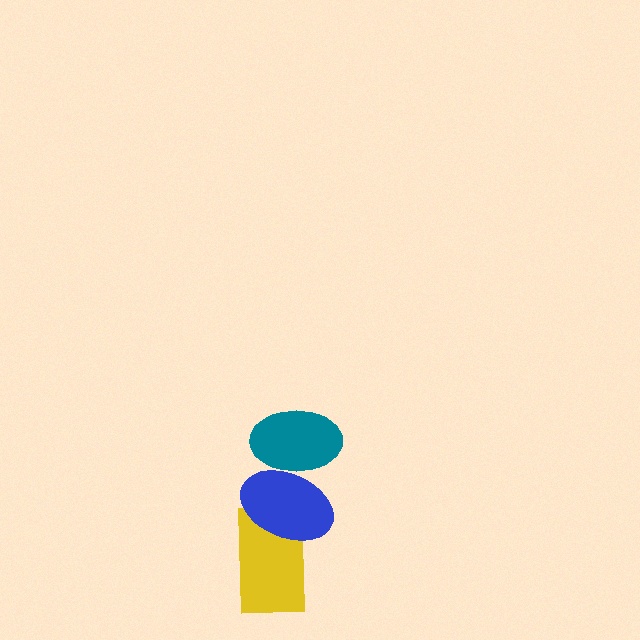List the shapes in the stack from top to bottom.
From top to bottom: the teal ellipse, the blue ellipse, the yellow rectangle.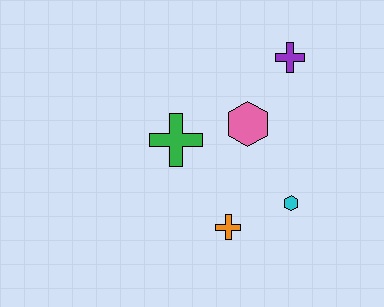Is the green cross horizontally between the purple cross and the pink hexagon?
No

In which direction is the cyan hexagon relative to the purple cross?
The cyan hexagon is below the purple cross.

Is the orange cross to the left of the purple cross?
Yes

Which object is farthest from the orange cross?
The purple cross is farthest from the orange cross.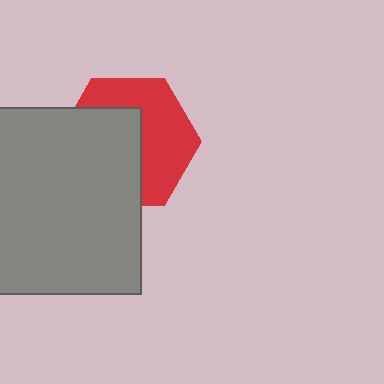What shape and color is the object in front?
The object in front is a gray square.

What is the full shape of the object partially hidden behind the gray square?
The partially hidden object is a red hexagon.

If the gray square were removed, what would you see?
You would see the complete red hexagon.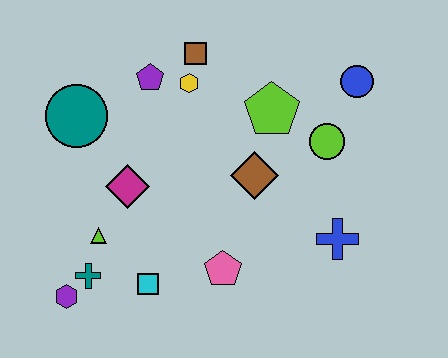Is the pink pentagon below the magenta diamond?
Yes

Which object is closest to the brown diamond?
The lime pentagon is closest to the brown diamond.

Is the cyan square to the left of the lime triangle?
No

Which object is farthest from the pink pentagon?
The blue circle is farthest from the pink pentagon.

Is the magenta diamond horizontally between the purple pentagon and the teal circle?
Yes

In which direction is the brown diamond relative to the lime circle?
The brown diamond is to the left of the lime circle.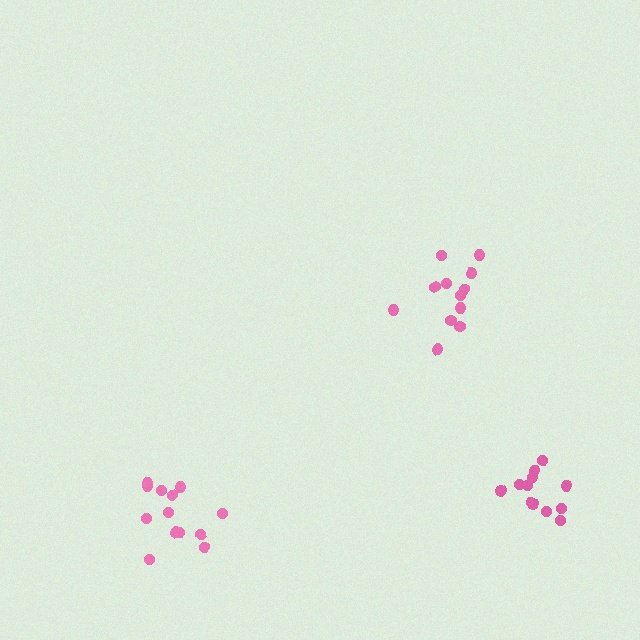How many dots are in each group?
Group 1: 12 dots, Group 2: 12 dots, Group 3: 13 dots (37 total).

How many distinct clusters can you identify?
There are 3 distinct clusters.